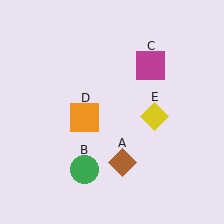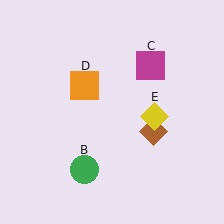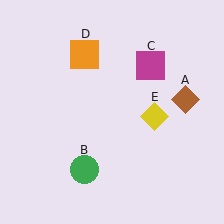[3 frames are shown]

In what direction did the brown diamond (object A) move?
The brown diamond (object A) moved up and to the right.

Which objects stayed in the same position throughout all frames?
Green circle (object B) and magenta square (object C) and yellow diamond (object E) remained stationary.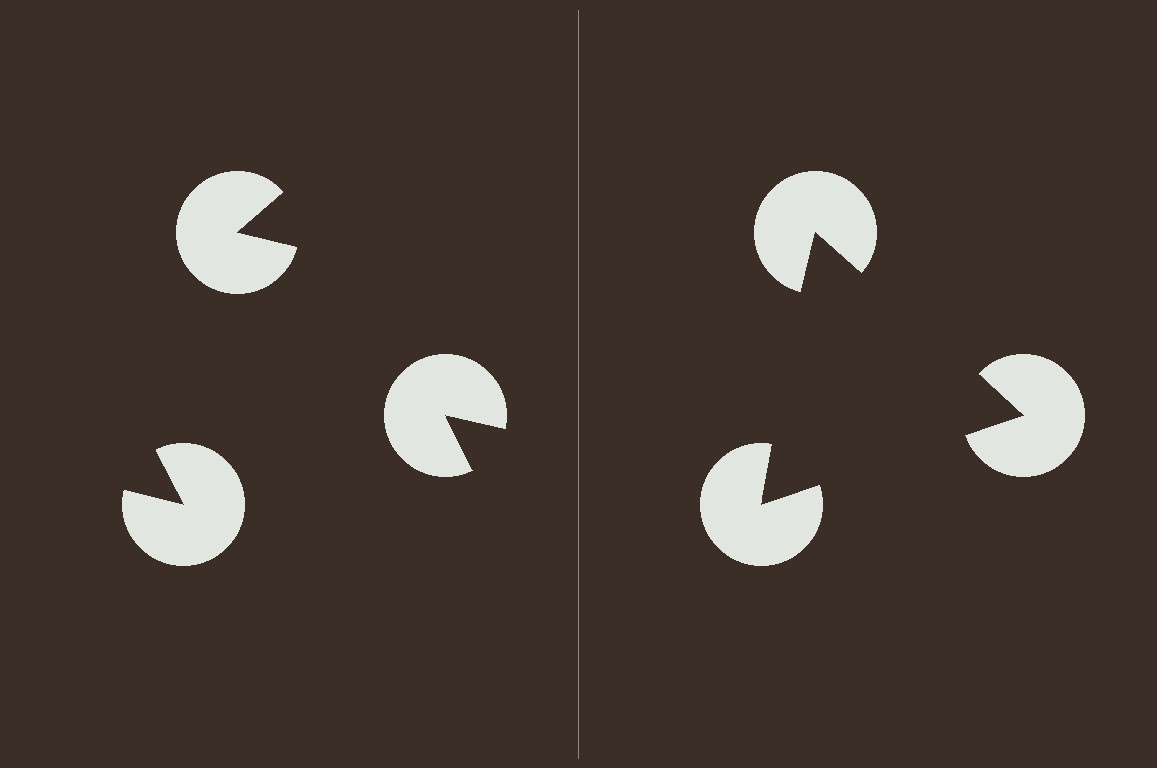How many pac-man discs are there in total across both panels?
6 — 3 on each side.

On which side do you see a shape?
An illusory triangle appears on the right side. On the left side the wedge cuts are rotated, so no coherent shape forms.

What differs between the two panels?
The pac-man discs are positioned identically on both sides; only the wedge orientations differ. On the right they align to a triangle; on the left they are misaligned.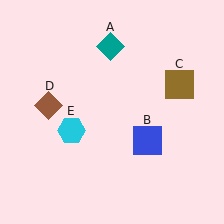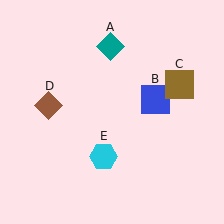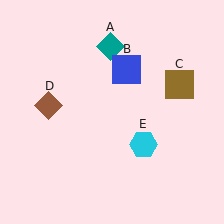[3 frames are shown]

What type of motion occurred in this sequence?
The blue square (object B), cyan hexagon (object E) rotated counterclockwise around the center of the scene.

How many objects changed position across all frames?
2 objects changed position: blue square (object B), cyan hexagon (object E).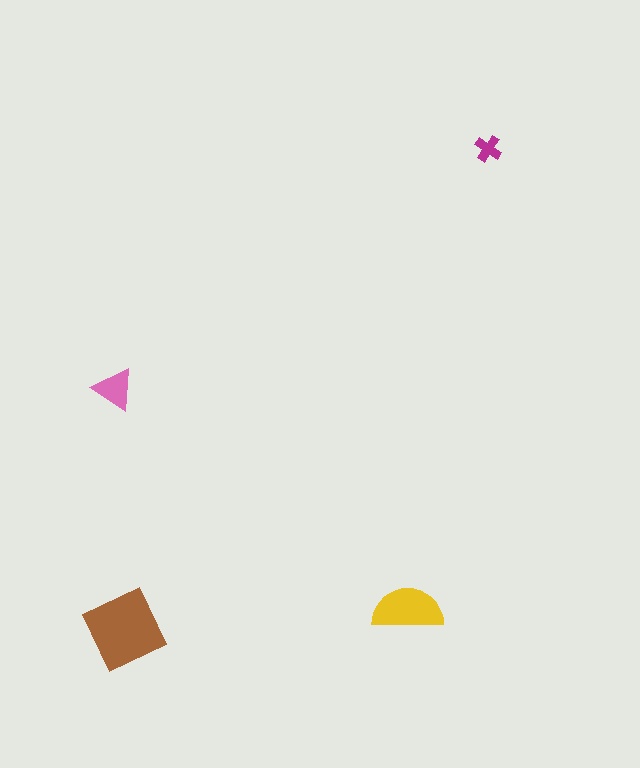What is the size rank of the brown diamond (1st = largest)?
1st.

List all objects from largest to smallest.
The brown diamond, the yellow semicircle, the pink triangle, the magenta cross.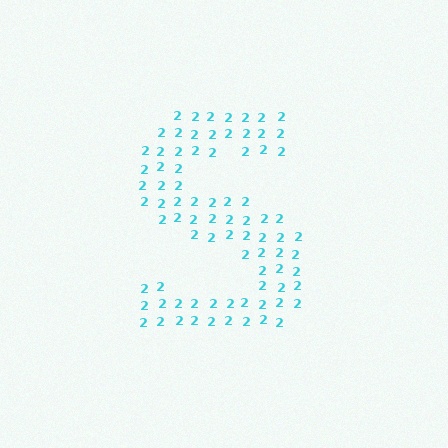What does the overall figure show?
The overall figure shows the letter S.